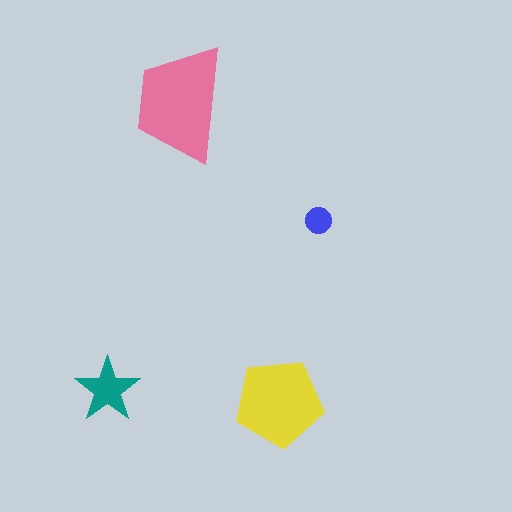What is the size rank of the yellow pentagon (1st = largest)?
2nd.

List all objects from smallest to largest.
The blue circle, the teal star, the yellow pentagon, the pink trapezoid.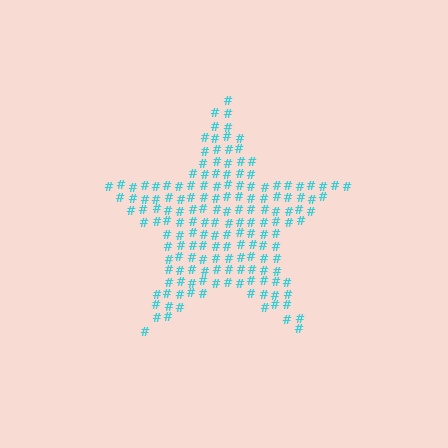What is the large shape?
The large shape is a star.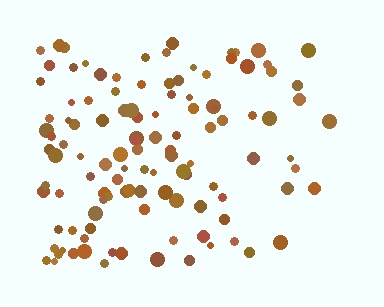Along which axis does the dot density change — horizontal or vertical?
Horizontal.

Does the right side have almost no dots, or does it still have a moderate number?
Still a moderate number, just noticeably fewer than the left.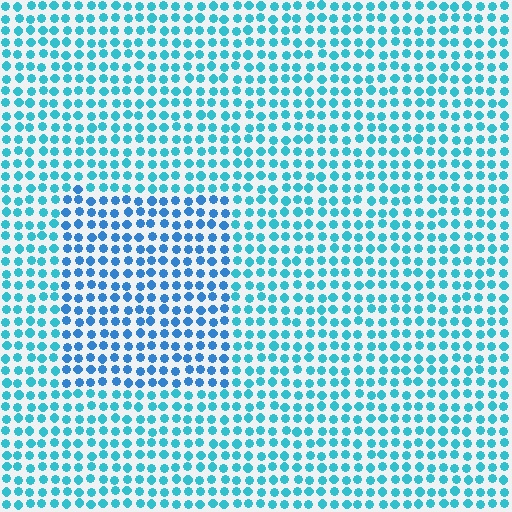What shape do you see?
I see a rectangle.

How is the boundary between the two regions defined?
The boundary is defined purely by a slight shift in hue (about 24 degrees). Spacing, size, and orientation are identical on both sides.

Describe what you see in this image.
The image is filled with small cyan elements in a uniform arrangement. A rectangle-shaped region is visible where the elements are tinted to a slightly different hue, forming a subtle color boundary.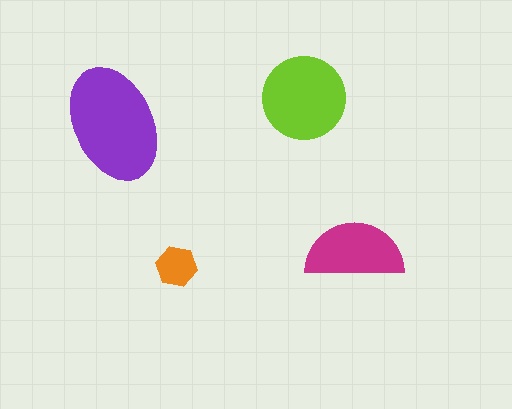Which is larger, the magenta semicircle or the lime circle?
The lime circle.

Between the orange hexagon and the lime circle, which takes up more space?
The lime circle.